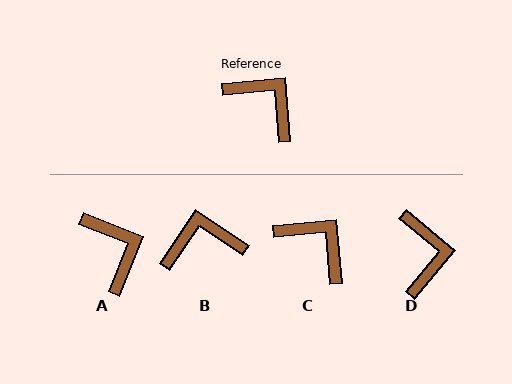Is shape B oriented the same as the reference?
No, it is off by about 51 degrees.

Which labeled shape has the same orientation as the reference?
C.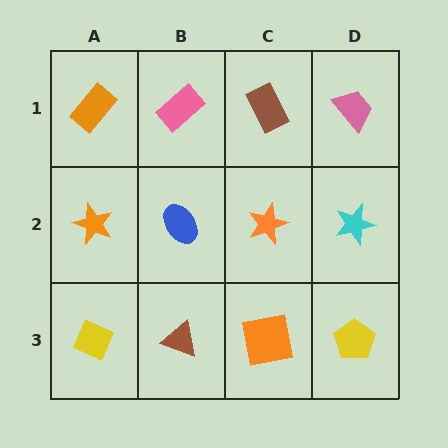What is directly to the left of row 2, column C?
A blue ellipse.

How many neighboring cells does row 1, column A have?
2.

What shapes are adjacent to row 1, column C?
An orange star (row 2, column C), a pink rectangle (row 1, column B), a pink trapezoid (row 1, column D).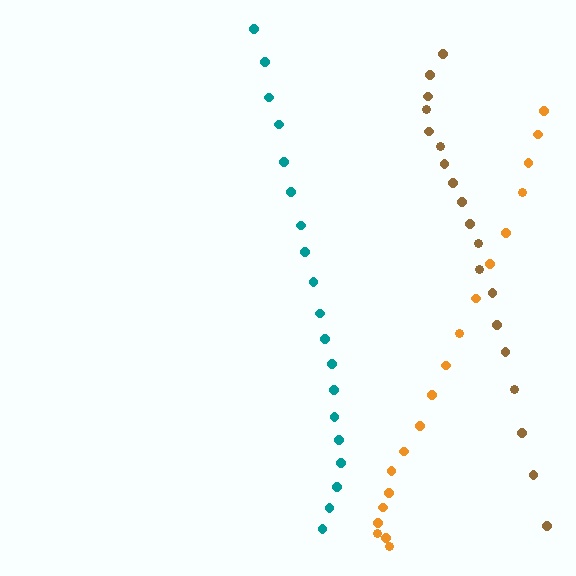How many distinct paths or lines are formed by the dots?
There are 3 distinct paths.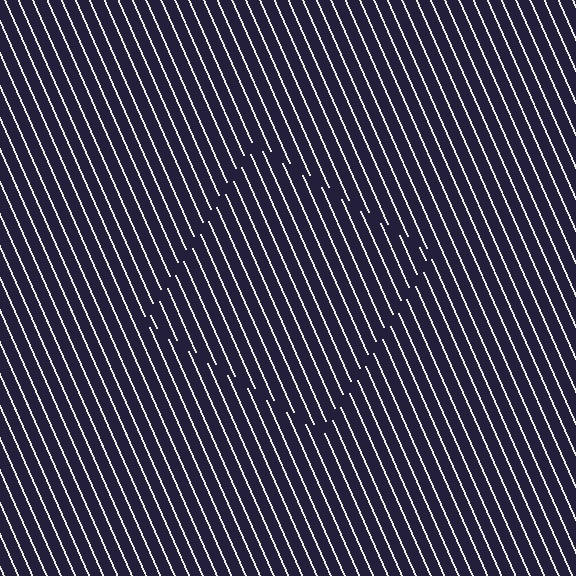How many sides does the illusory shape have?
4 sides — the line-ends trace a square.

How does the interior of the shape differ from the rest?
The interior of the shape contains the same grating, shifted by half a period — the contour is defined by the phase discontinuity where line-ends from the inner and outer gratings abut.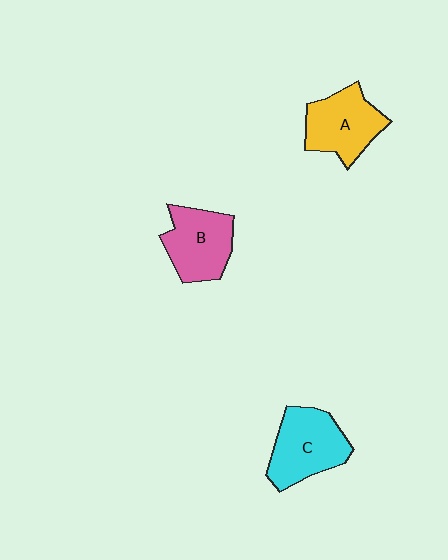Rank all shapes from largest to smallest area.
From largest to smallest: C (cyan), A (yellow), B (pink).